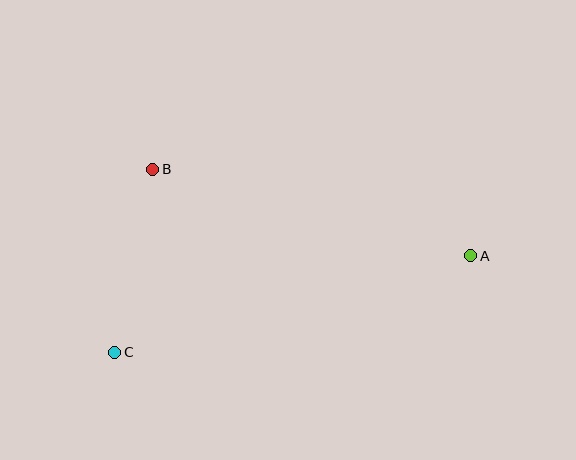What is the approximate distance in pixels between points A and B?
The distance between A and B is approximately 330 pixels.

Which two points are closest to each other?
Points B and C are closest to each other.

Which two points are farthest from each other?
Points A and C are farthest from each other.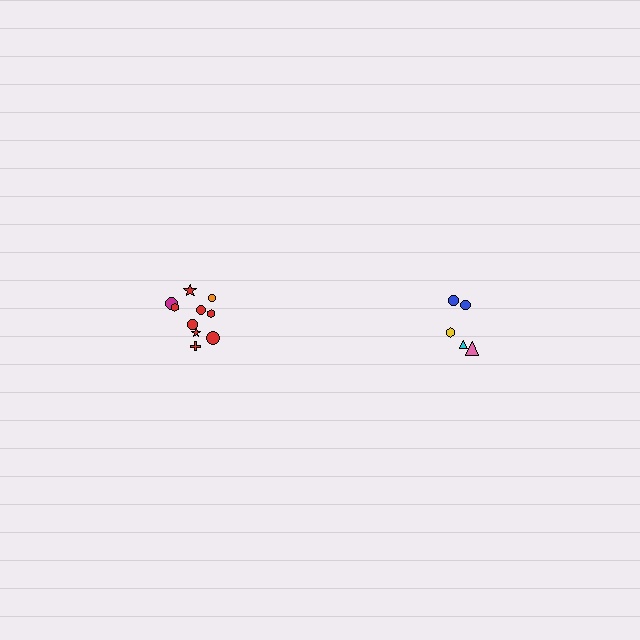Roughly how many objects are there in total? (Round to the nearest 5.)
Roughly 15 objects in total.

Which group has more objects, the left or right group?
The left group.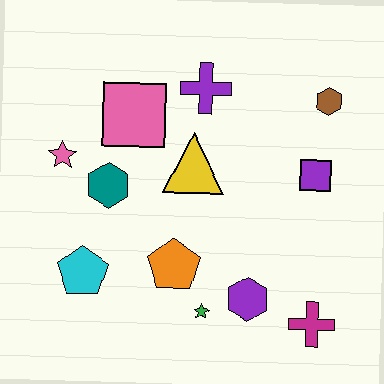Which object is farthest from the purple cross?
The magenta cross is farthest from the purple cross.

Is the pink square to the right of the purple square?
No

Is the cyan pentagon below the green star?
No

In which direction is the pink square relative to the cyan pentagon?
The pink square is above the cyan pentagon.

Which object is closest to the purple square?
The brown hexagon is closest to the purple square.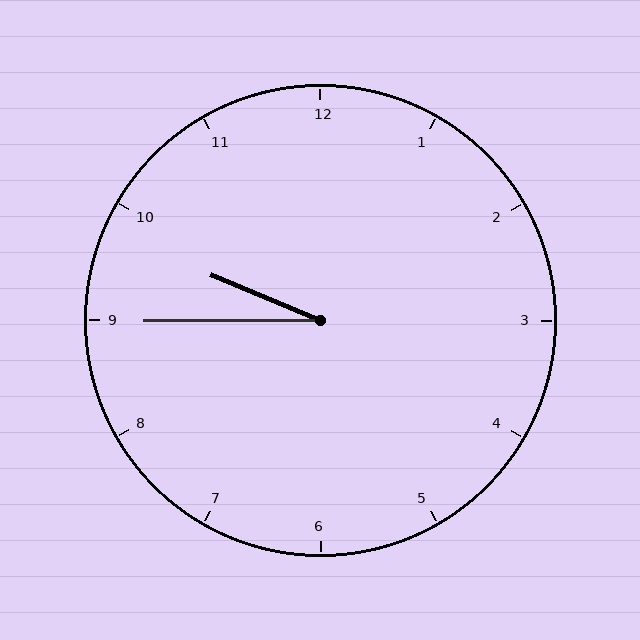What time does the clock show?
9:45.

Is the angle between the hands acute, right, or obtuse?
It is acute.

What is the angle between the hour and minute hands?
Approximately 22 degrees.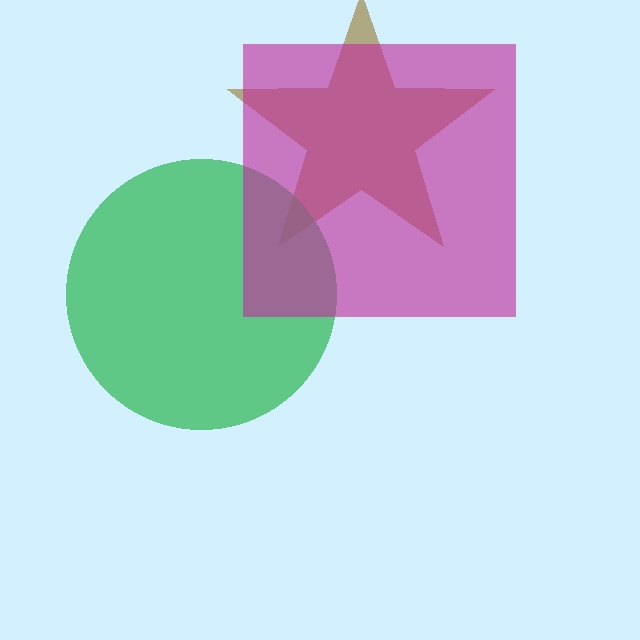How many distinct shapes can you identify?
There are 3 distinct shapes: a brown star, a green circle, a magenta square.